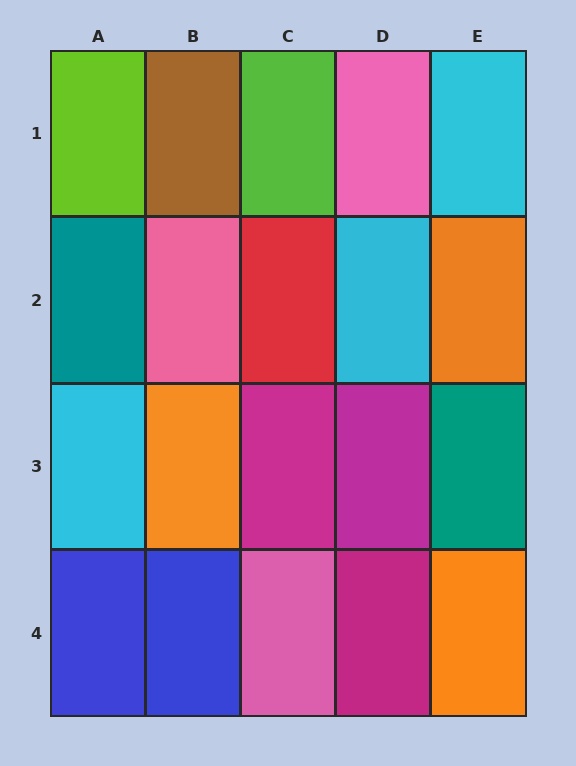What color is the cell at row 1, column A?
Lime.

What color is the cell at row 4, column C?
Pink.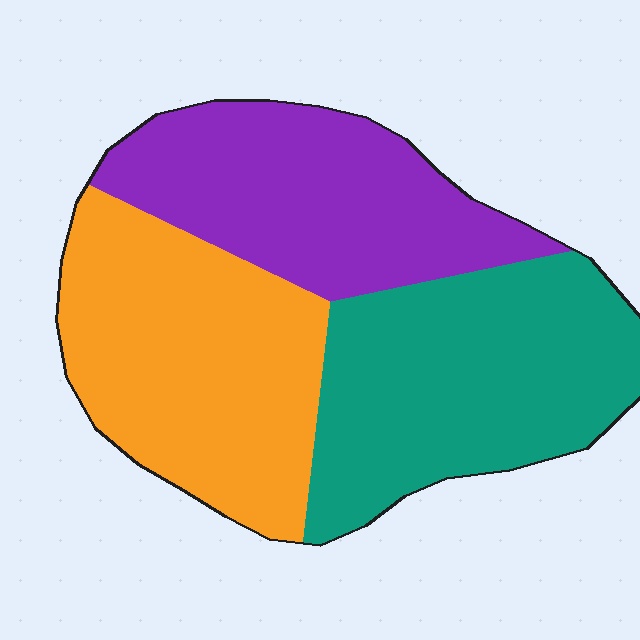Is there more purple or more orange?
Orange.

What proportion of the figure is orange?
Orange takes up about one third (1/3) of the figure.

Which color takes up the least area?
Purple, at roughly 30%.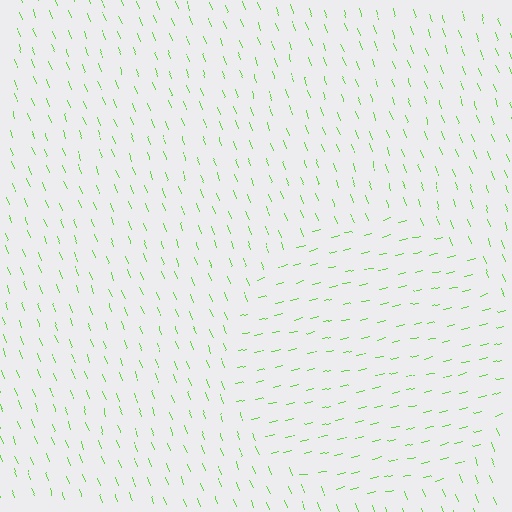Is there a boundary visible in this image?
Yes, there is a texture boundary formed by a change in line orientation.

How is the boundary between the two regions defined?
The boundary is defined purely by a change in line orientation (approximately 83 degrees difference). All lines are the same color and thickness.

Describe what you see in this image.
The image is filled with small lime line segments. A circle region in the image has lines oriented differently from the surrounding lines, creating a visible texture boundary.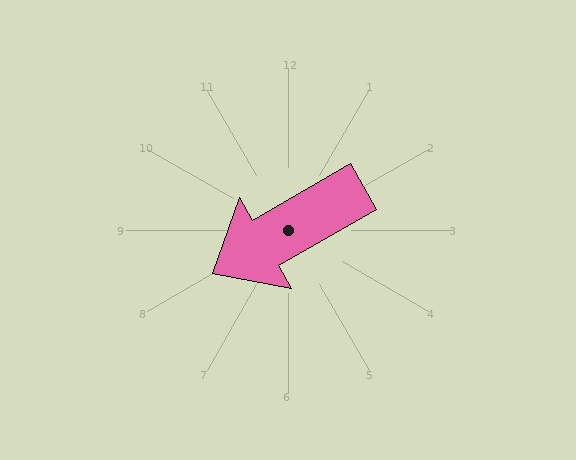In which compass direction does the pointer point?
Southwest.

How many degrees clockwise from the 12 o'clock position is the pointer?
Approximately 240 degrees.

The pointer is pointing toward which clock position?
Roughly 8 o'clock.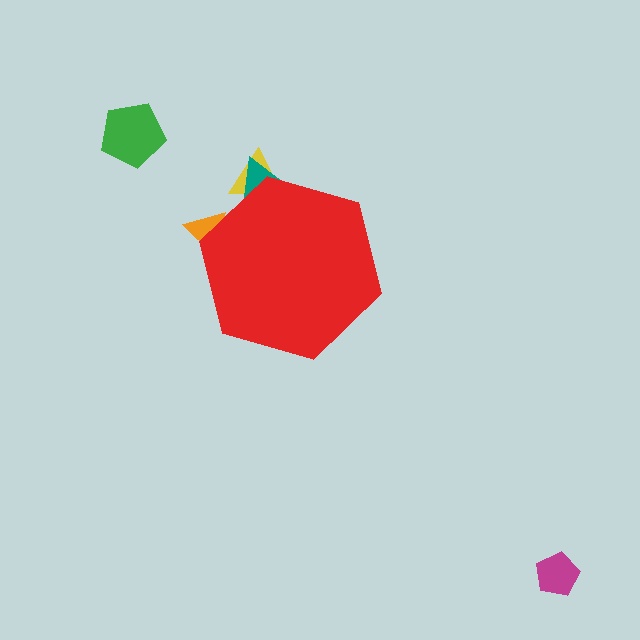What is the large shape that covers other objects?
A red hexagon.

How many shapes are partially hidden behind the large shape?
3 shapes are partially hidden.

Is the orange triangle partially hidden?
Yes, the orange triangle is partially hidden behind the red hexagon.